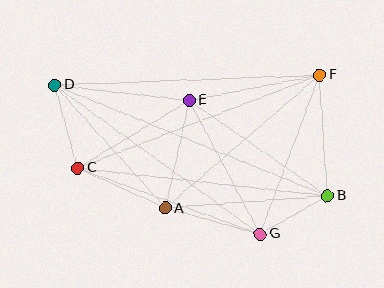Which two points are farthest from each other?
Points B and D are farthest from each other.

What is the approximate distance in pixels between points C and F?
The distance between C and F is approximately 259 pixels.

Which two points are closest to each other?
Points B and G are closest to each other.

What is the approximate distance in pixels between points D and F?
The distance between D and F is approximately 265 pixels.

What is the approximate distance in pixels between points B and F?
The distance between B and F is approximately 121 pixels.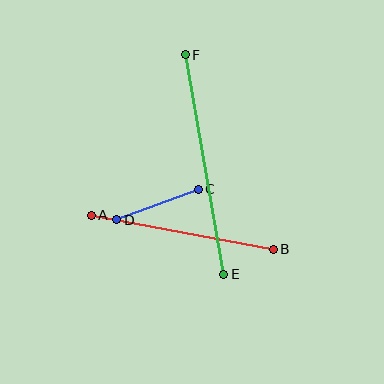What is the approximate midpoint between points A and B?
The midpoint is at approximately (182, 232) pixels.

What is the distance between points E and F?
The distance is approximately 223 pixels.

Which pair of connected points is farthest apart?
Points E and F are farthest apart.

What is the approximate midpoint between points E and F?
The midpoint is at approximately (205, 164) pixels.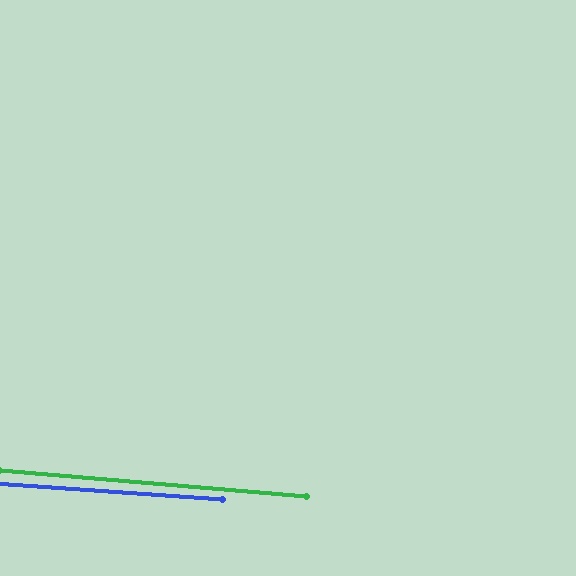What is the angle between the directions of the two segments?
Approximately 1 degree.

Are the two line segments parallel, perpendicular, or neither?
Parallel — their directions differ by only 0.9°.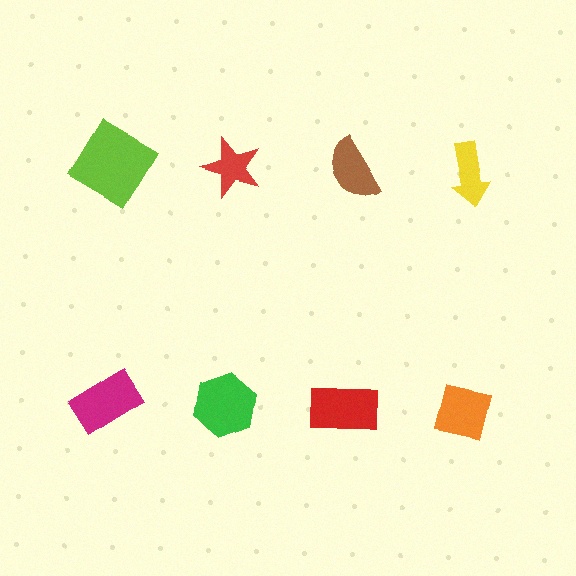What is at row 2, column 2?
A green hexagon.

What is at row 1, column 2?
A red star.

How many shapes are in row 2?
4 shapes.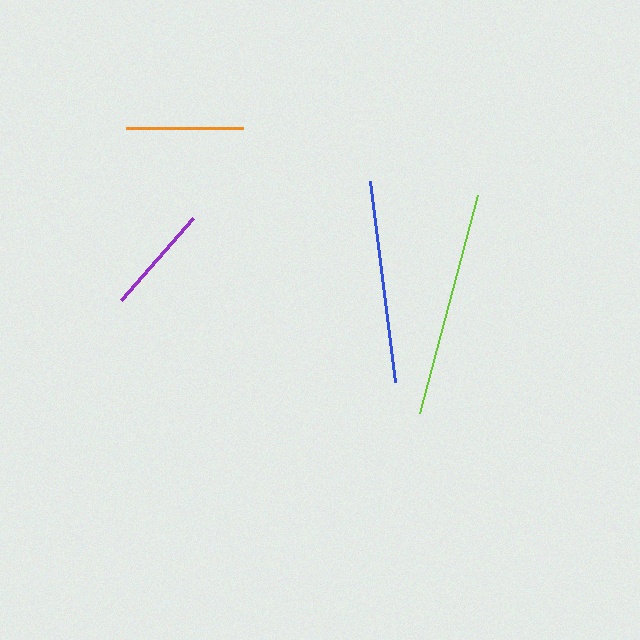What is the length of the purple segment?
The purple segment is approximately 110 pixels long.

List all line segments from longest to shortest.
From longest to shortest: lime, blue, orange, purple.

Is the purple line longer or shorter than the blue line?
The blue line is longer than the purple line.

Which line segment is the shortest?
The purple line is the shortest at approximately 110 pixels.